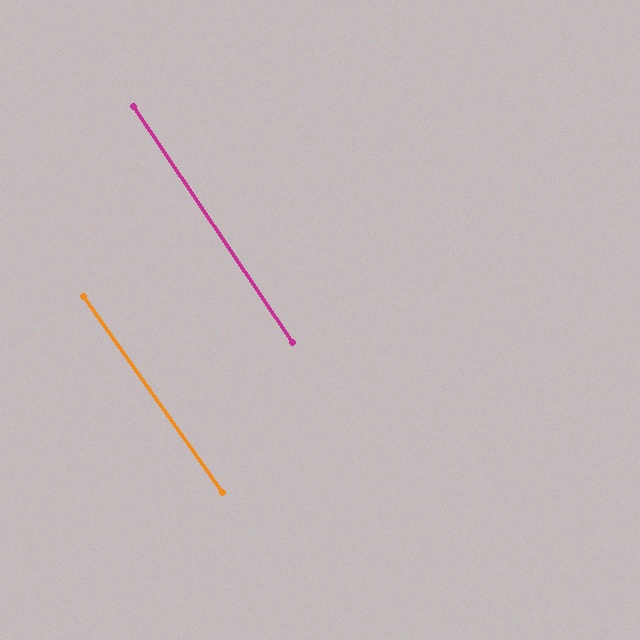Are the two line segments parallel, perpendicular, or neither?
Parallel — their directions differ by only 1.5°.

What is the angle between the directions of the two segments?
Approximately 2 degrees.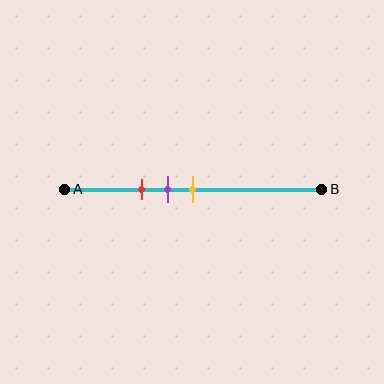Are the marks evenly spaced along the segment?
Yes, the marks are approximately evenly spaced.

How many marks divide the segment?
There are 3 marks dividing the segment.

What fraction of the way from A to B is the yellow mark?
The yellow mark is approximately 50% (0.5) of the way from A to B.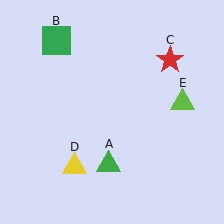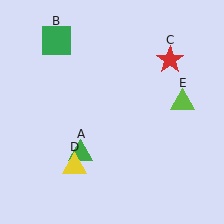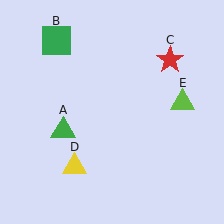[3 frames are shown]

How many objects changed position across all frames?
1 object changed position: green triangle (object A).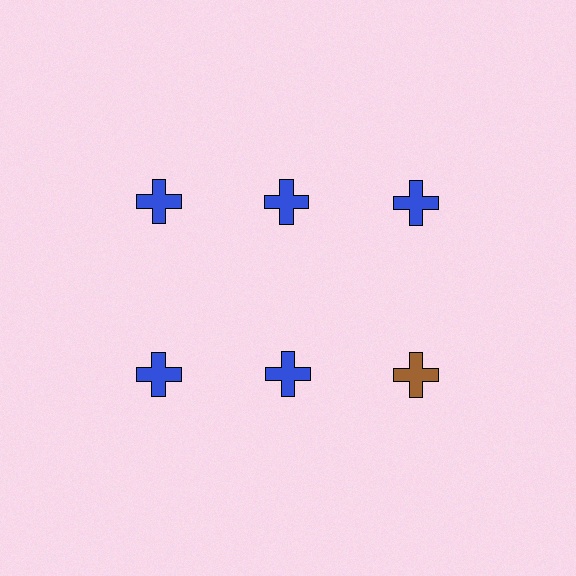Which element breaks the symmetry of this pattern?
The brown cross in the second row, center column breaks the symmetry. All other shapes are blue crosses.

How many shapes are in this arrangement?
There are 6 shapes arranged in a grid pattern.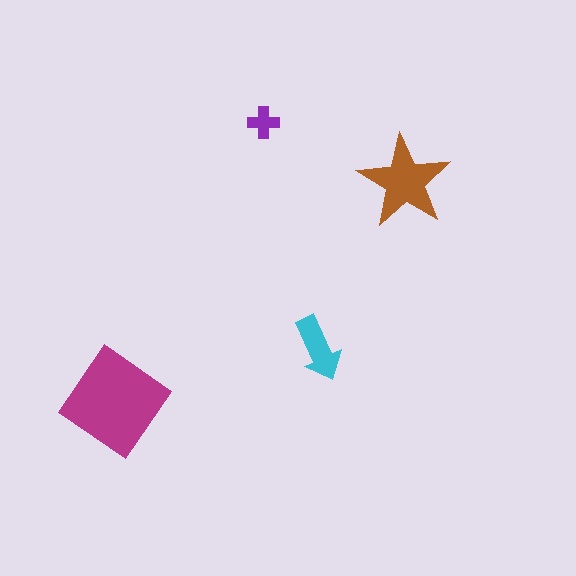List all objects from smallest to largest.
The purple cross, the cyan arrow, the brown star, the magenta diamond.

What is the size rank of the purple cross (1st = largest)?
4th.